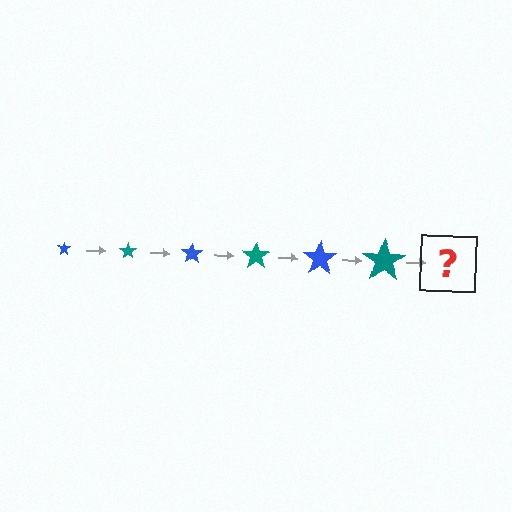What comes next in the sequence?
The next element should be a blue star, larger than the previous one.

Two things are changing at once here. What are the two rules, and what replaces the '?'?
The two rules are that the star grows larger each step and the color cycles through blue and teal. The '?' should be a blue star, larger than the previous one.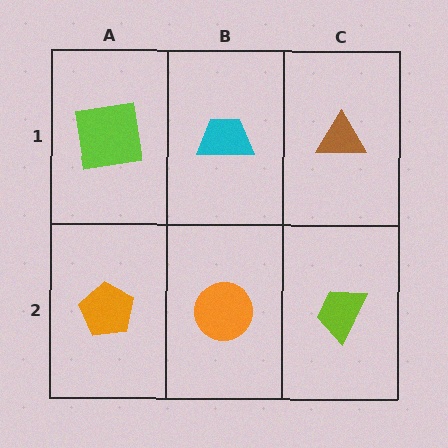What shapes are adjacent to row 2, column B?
A cyan trapezoid (row 1, column B), an orange pentagon (row 2, column A), a lime trapezoid (row 2, column C).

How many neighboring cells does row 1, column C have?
2.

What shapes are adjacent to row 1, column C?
A lime trapezoid (row 2, column C), a cyan trapezoid (row 1, column B).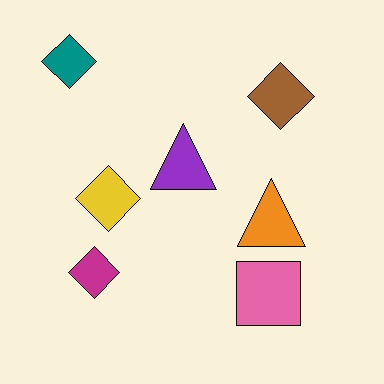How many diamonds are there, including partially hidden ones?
There are 4 diamonds.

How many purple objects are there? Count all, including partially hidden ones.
There is 1 purple object.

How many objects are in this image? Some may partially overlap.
There are 7 objects.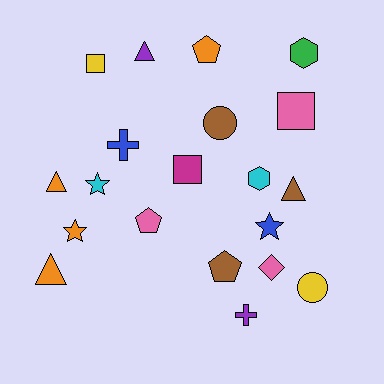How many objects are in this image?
There are 20 objects.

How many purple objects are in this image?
There are 2 purple objects.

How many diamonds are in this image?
There is 1 diamond.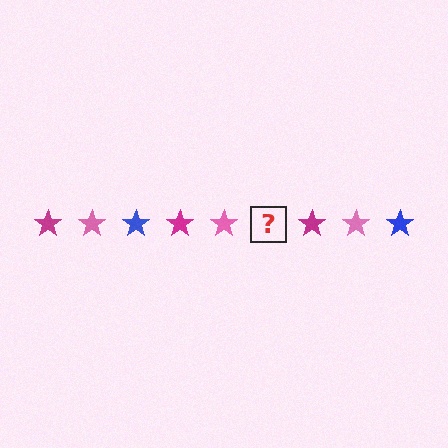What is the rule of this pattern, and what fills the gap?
The rule is that the pattern cycles through magenta, pink, blue stars. The gap should be filled with a blue star.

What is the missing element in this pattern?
The missing element is a blue star.